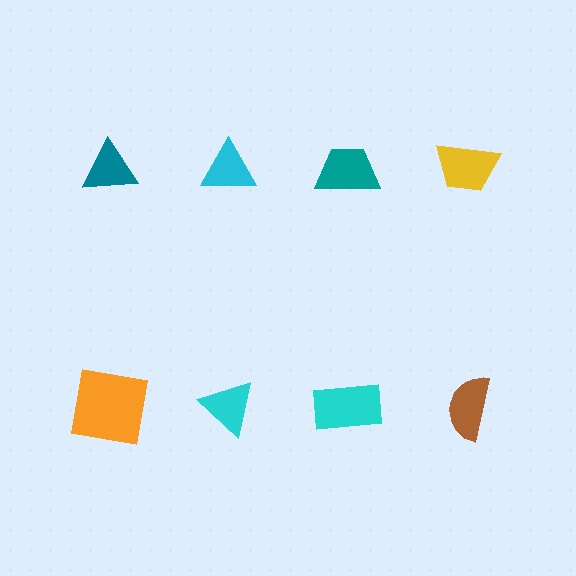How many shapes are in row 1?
4 shapes.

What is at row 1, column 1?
A teal triangle.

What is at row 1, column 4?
A yellow trapezoid.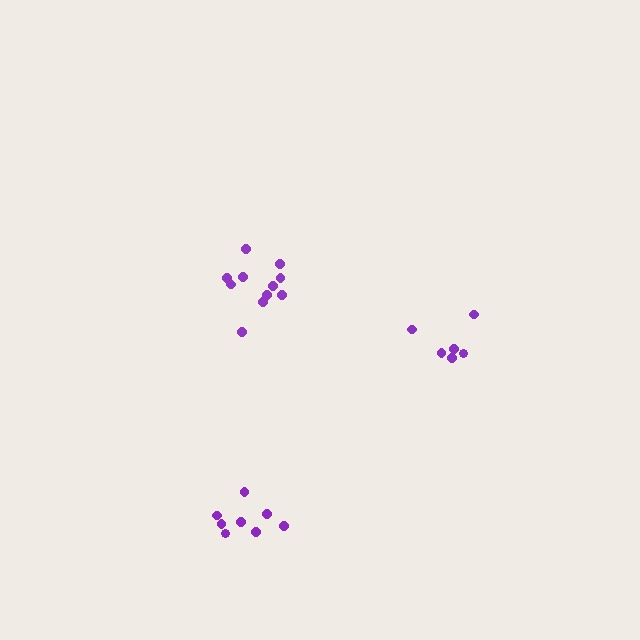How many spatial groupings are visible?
There are 3 spatial groupings.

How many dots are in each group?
Group 1: 8 dots, Group 2: 11 dots, Group 3: 6 dots (25 total).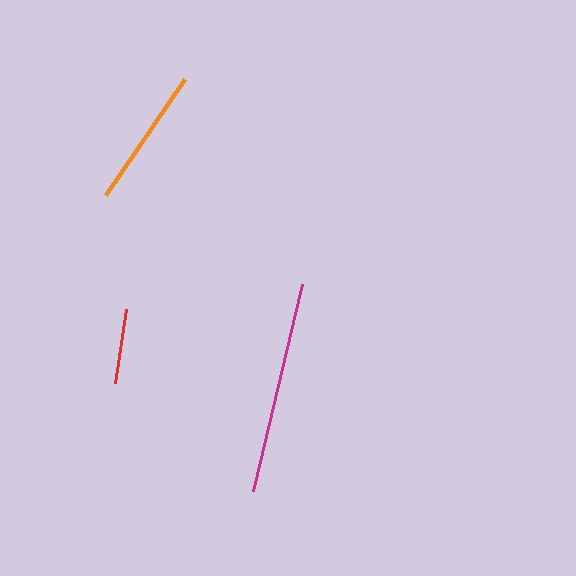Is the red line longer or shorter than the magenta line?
The magenta line is longer than the red line.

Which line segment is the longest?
The magenta line is the longest at approximately 213 pixels.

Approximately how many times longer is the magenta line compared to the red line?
The magenta line is approximately 2.8 times the length of the red line.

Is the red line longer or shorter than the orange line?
The orange line is longer than the red line.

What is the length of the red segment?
The red segment is approximately 76 pixels long.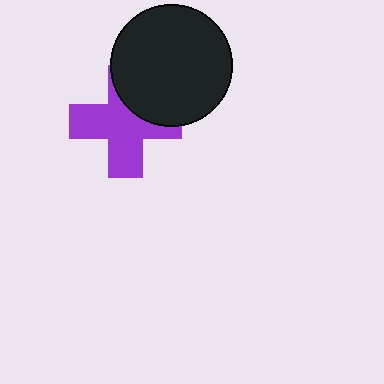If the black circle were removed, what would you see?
You would see the complete purple cross.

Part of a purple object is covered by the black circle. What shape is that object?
It is a cross.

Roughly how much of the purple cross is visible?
Most of it is visible (roughly 68%).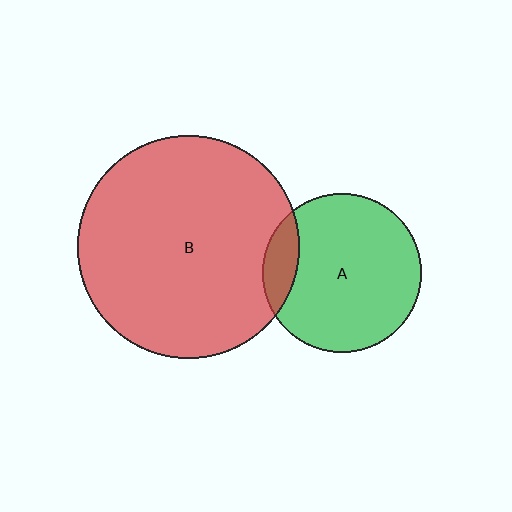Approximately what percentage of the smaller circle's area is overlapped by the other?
Approximately 15%.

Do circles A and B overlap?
Yes.